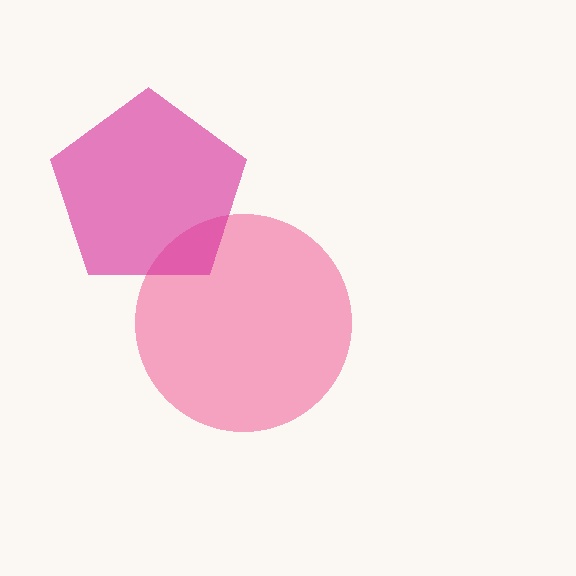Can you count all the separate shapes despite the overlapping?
Yes, there are 2 separate shapes.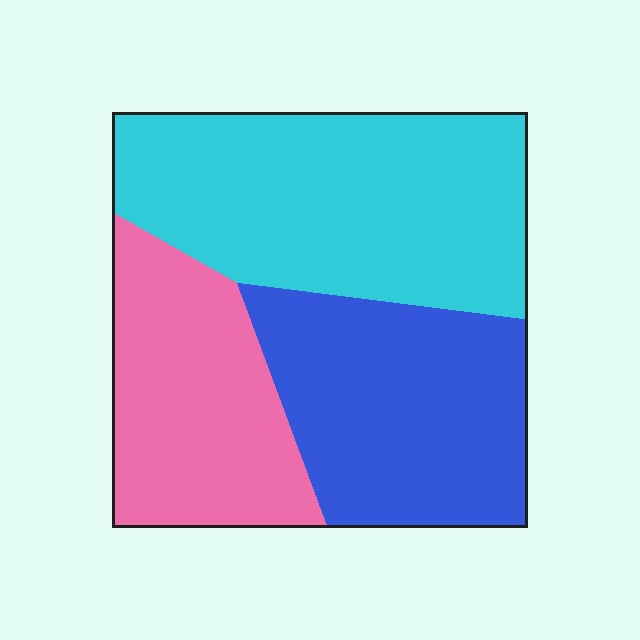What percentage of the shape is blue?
Blue takes up about one third (1/3) of the shape.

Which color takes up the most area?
Cyan, at roughly 40%.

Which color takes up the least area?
Pink, at roughly 25%.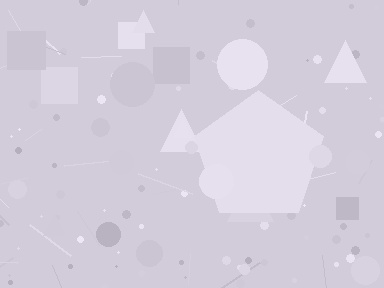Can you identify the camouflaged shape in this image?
The camouflaged shape is a pentagon.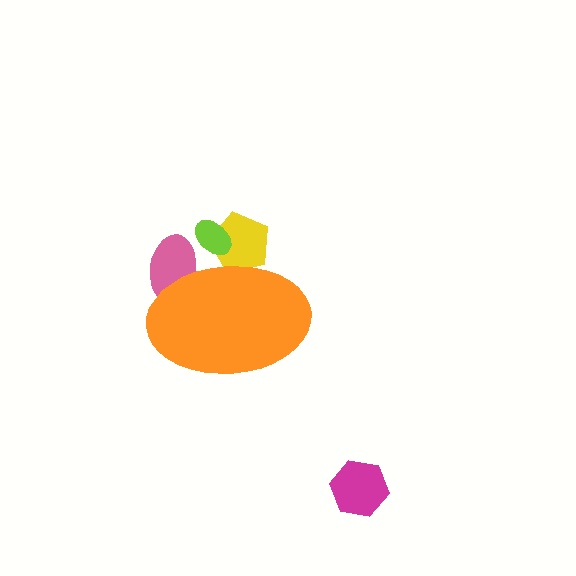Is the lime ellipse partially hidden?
Yes, the lime ellipse is partially hidden behind the orange ellipse.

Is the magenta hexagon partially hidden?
No, the magenta hexagon is fully visible.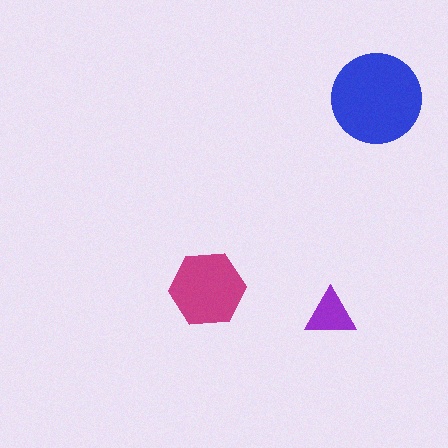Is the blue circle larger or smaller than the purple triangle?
Larger.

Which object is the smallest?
The purple triangle.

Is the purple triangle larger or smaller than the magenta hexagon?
Smaller.